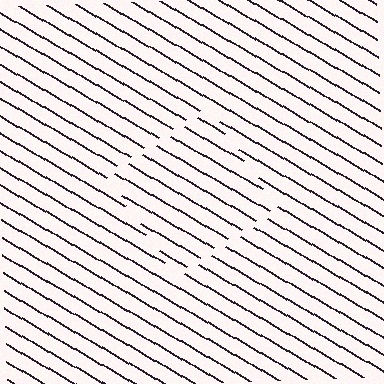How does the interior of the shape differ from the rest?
The interior of the shape contains the same grating, shifted by half a period — the contour is defined by the phase discontinuity where line-ends from the inner and outer gratings abut.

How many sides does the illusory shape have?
4 sides — the line-ends trace a square.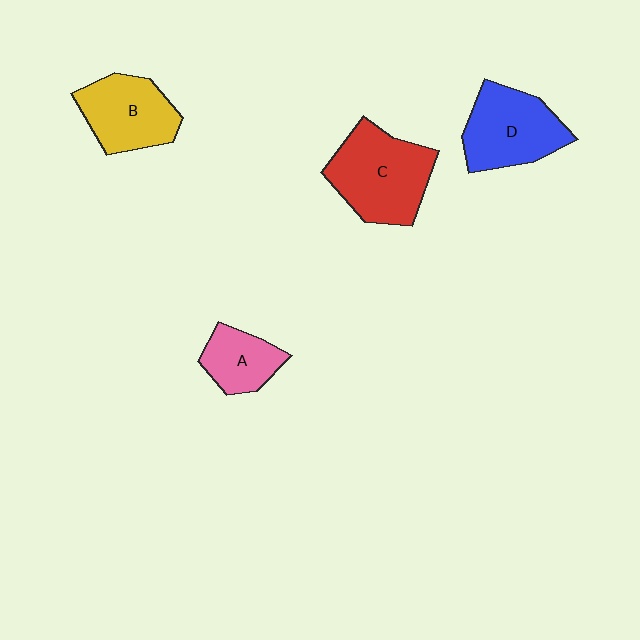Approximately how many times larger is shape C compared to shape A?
Approximately 1.9 times.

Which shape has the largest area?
Shape C (red).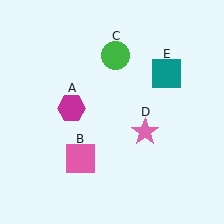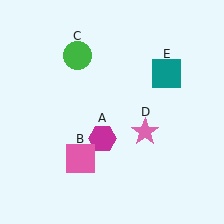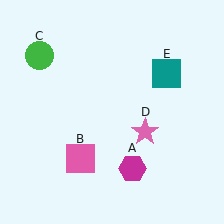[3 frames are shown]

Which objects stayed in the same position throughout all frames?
Pink square (object B) and pink star (object D) and teal square (object E) remained stationary.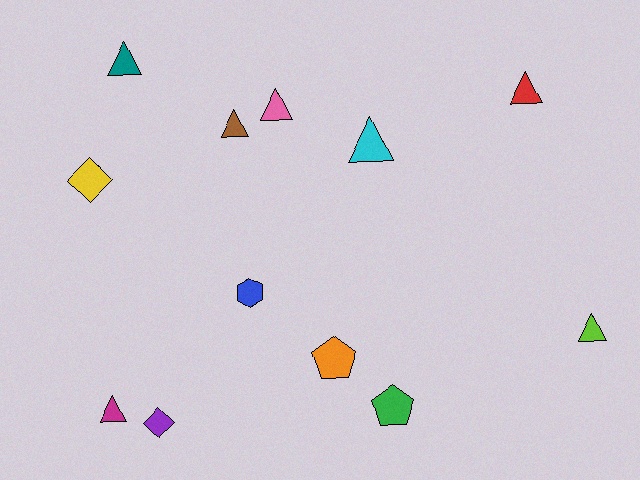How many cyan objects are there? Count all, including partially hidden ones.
There is 1 cyan object.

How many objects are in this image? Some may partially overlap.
There are 12 objects.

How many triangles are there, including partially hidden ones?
There are 7 triangles.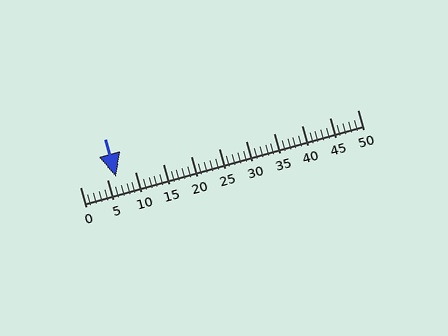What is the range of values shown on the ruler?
The ruler shows values from 0 to 50.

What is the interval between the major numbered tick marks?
The major tick marks are spaced 5 units apart.